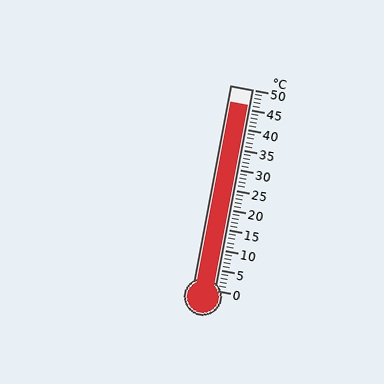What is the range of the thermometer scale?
The thermometer scale ranges from 0°C to 50°C.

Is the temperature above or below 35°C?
The temperature is above 35°C.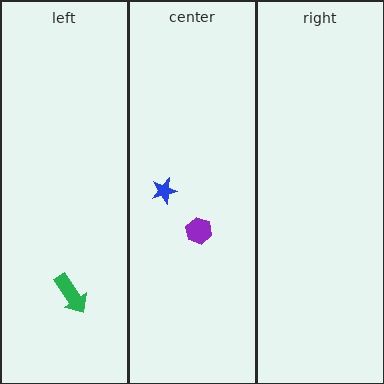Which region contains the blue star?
The center region.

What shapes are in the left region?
The green arrow.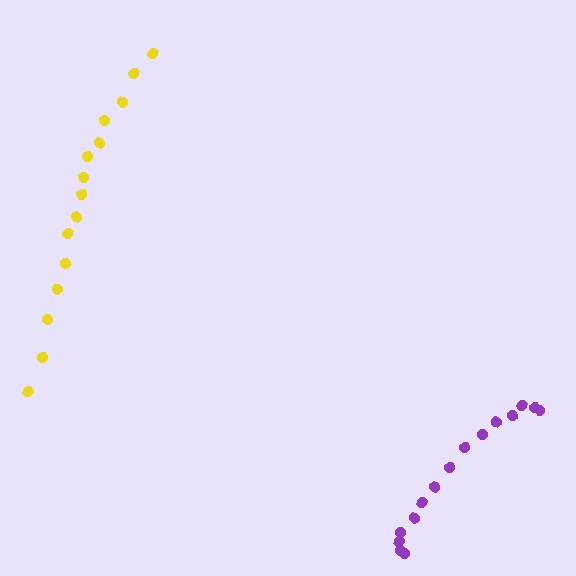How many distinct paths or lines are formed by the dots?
There are 2 distinct paths.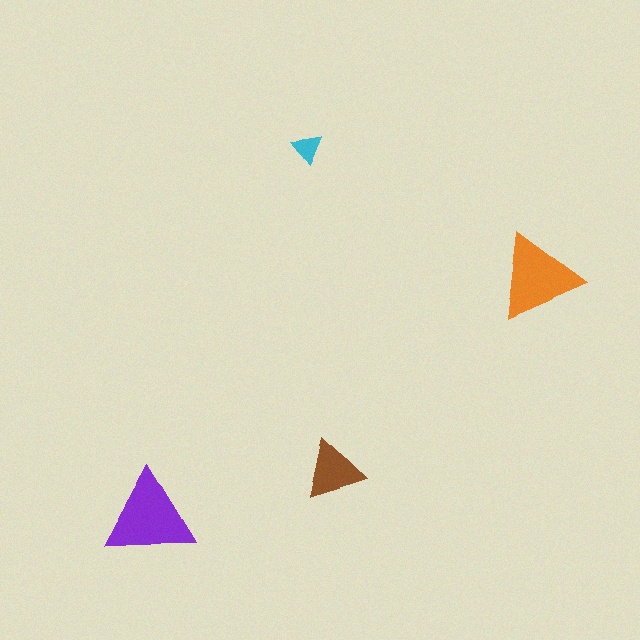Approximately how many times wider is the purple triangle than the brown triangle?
About 1.5 times wider.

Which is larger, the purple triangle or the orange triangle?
The purple one.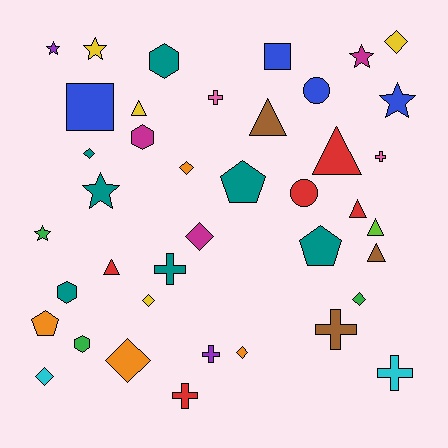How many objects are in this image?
There are 40 objects.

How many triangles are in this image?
There are 7 triangles.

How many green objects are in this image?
There are 3 green objects.